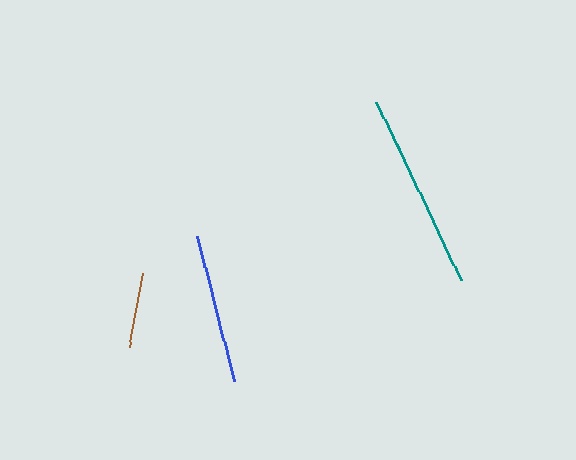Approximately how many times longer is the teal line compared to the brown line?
The teal line is approximately 2.6 times the length of the brown line.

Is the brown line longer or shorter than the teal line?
The teal line is longer than the brown line.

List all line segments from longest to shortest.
From longest to shortest: teal, blue, brown.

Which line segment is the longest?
The teal line is the longest at approximately 197 pixels.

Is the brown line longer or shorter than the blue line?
The blue line is longer than the brown line.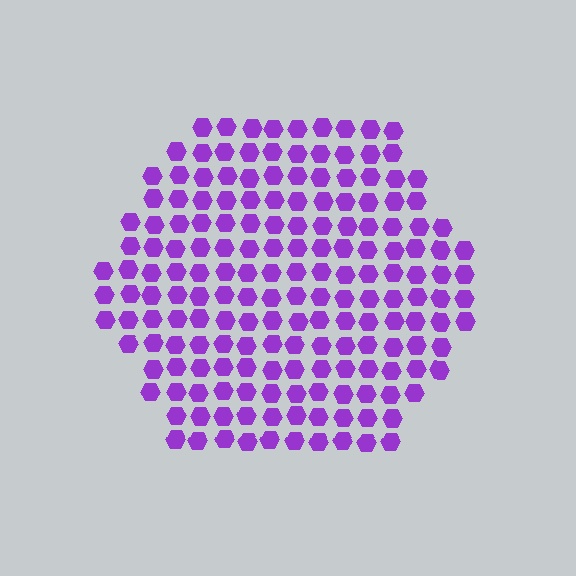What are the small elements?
The small elements are hexagons.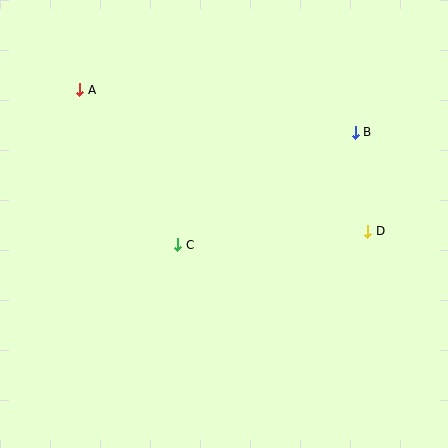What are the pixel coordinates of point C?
Point C is at (178, 245).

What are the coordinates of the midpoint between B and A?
The midpoint between B and A is at (218, 111).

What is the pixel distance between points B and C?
The distance between B and C is 210 pixels.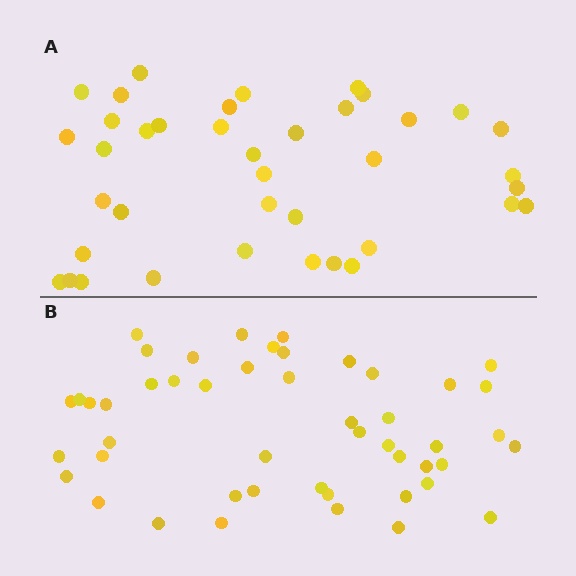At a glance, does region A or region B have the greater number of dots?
Region B (the bottom region) has more dots.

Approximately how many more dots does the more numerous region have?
Region B has roughly 8 or so more dots than region A.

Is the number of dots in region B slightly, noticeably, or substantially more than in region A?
Region B has only slightly more — the two regions are fairly close. The ratio is roughly 1.2 to 1.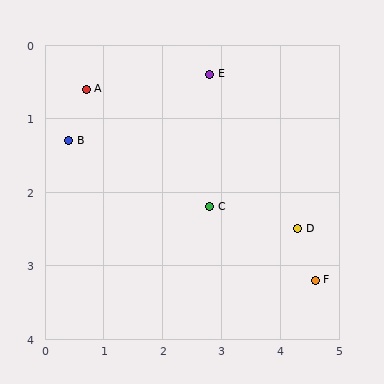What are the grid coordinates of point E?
Point E is at approximately (2.8, 0.4).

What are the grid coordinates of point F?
Point F is at approximately (4.6, 3.2).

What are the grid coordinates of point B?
Point B is at approximately (0.4, 1.3).